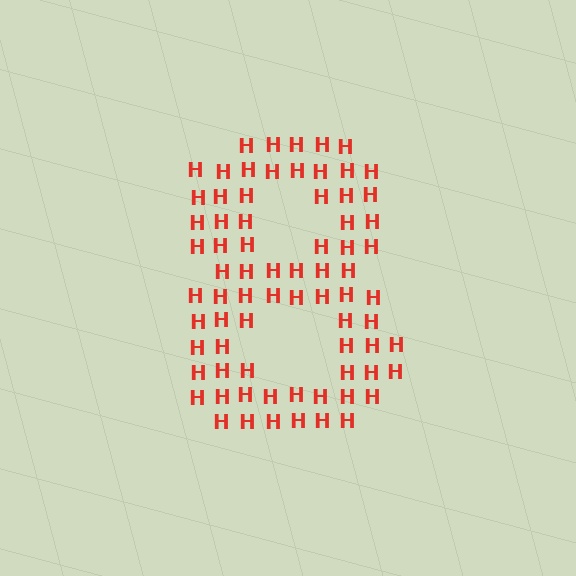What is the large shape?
The large shape is the digit 8.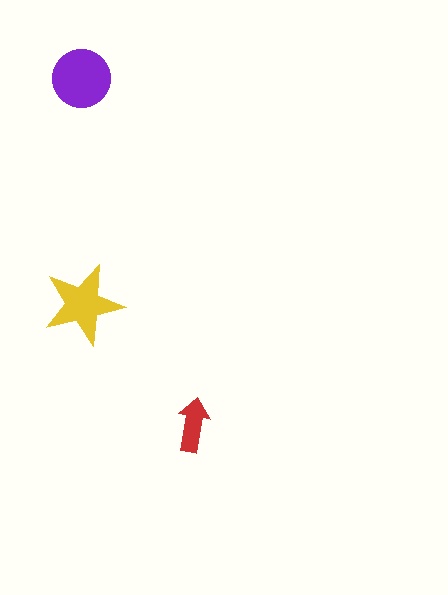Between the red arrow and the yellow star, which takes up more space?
The yellow star.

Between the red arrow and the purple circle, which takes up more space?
The purple circle.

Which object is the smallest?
The red arrow.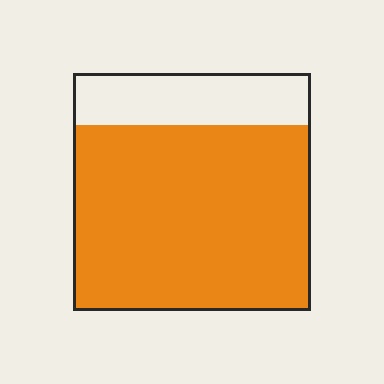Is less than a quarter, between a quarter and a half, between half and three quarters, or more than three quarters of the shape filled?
More than three quarters.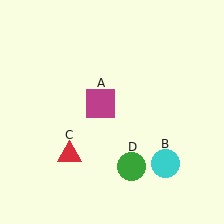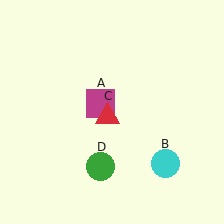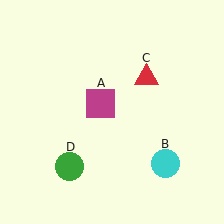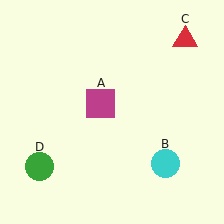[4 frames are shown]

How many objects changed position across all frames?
2 objects changed position: red triangle (object C), green circle (object D).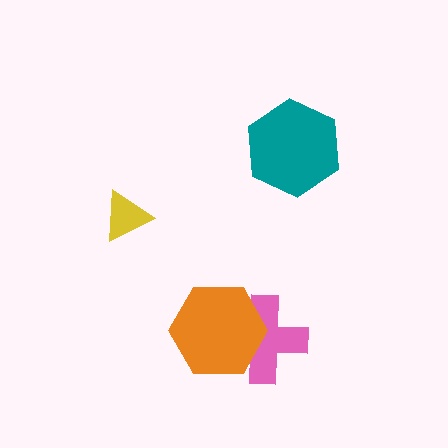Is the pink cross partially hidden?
Yes, it is partially covered by another shape.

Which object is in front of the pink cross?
The orange hexagon is in front of the pink cross.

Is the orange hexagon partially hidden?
No, no other shape covers it.